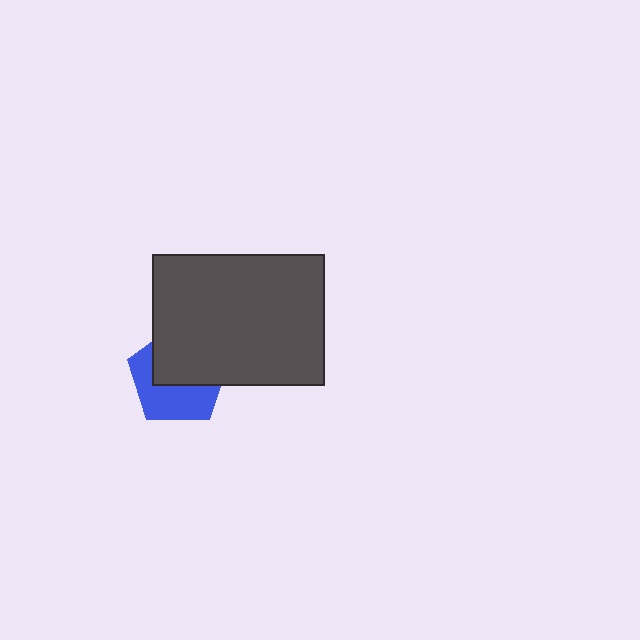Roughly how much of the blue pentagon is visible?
About half of it is visible (roughly 48%).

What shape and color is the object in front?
The object in front is a dark gray rectangle.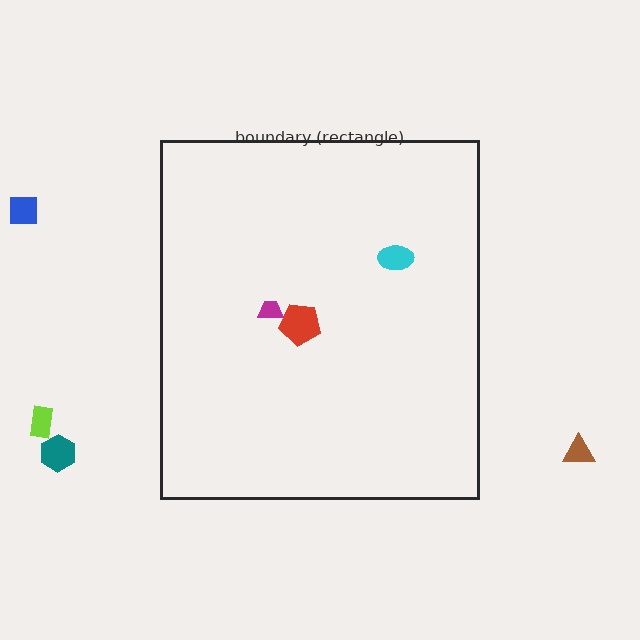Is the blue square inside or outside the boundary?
Outside.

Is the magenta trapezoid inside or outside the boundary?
Inside.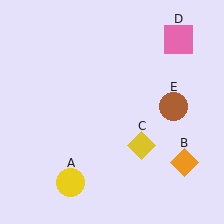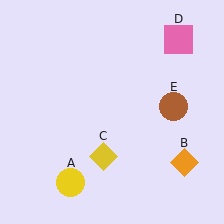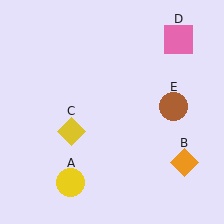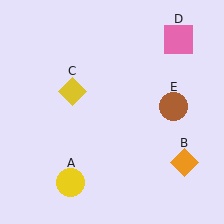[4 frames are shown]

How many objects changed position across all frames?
1 object changed position: yellow diamond (object C).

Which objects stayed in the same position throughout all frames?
Yellow circle (object A) and orange diamond (object B) and pink square (object D) and brown circle (object E) remained stationary.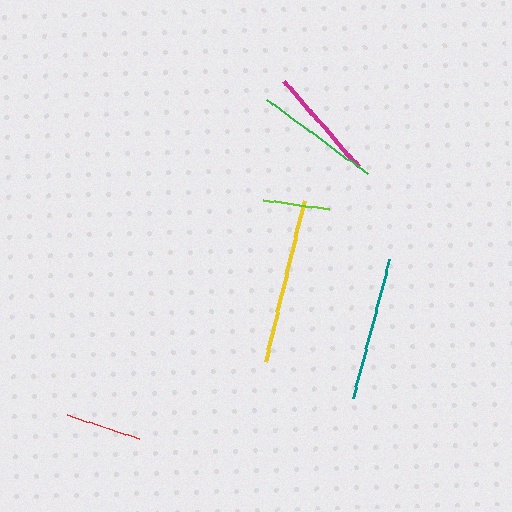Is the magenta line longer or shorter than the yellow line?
The yellow line is longer than the magenta line.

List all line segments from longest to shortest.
From longest to shortest: yellow, teal, green, magenta, red, lime.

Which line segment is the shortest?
The lime line is the shortest at approximately 67 pixels.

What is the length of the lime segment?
The lime segment is approximately 67 pixels long.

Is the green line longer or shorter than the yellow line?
The yellow line is longer than the green line.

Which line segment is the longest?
The yellow line is the longest at approximately 165 pixels.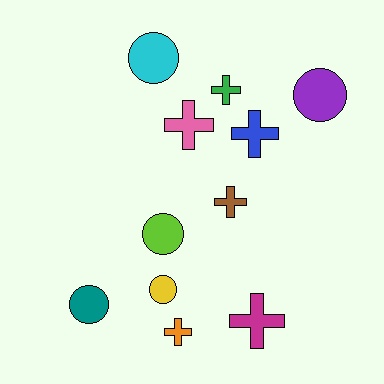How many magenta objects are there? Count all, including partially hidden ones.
There is 1 magenta object.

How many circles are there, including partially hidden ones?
There are 5 circles.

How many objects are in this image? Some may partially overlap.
There are 11 objects.